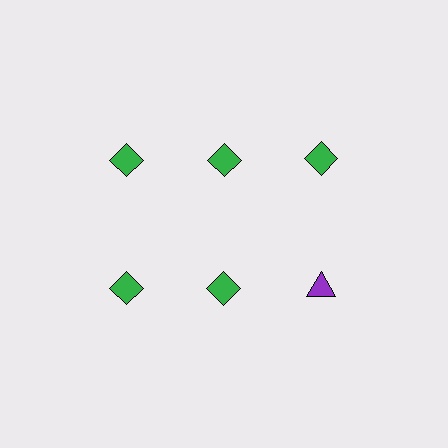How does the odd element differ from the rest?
It differs in both color (purple instead of green) and shape (triangle instead of diamond).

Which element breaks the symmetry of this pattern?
The purple triangle in the second row, center column breaks the symmetry. All other shapes are green diamonds.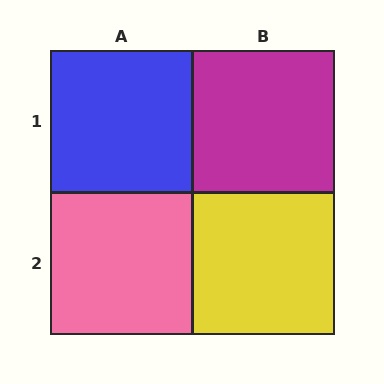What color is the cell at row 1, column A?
Blue.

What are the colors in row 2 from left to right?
Pink, yellow.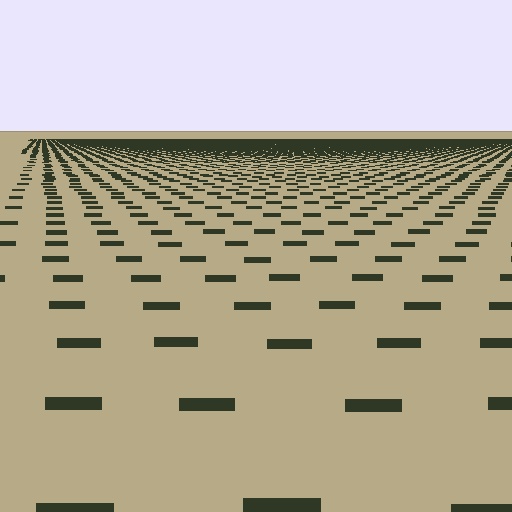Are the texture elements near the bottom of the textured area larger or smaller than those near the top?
Larger. Near the bottom, elements are closer to the viewer and appear at a bigger on-screen size.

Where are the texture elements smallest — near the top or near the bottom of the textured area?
Near the top.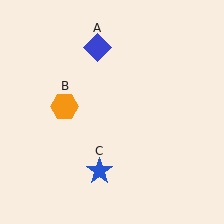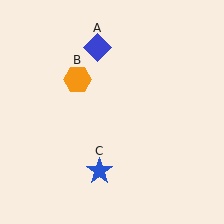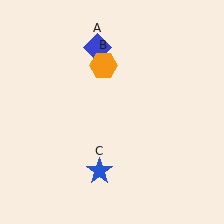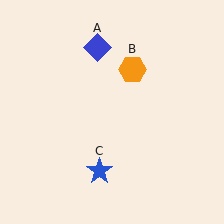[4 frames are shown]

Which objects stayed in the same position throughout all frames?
Blue diamond (object A) and blue star (object C) remained stationary.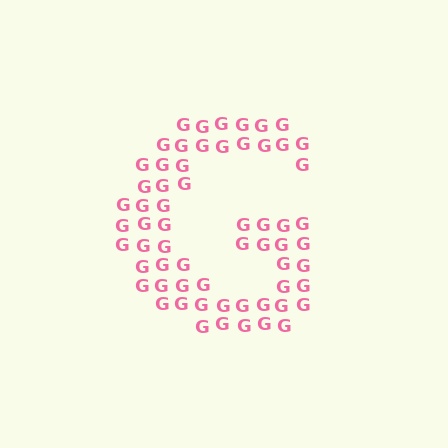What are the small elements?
The small elements are letter G's.